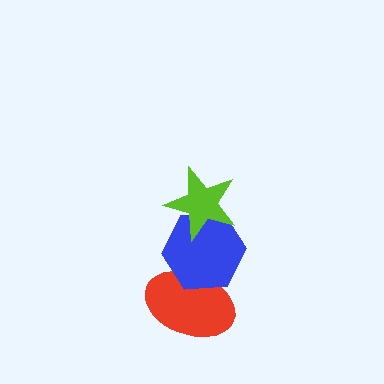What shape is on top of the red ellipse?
The blue hexagon is on top of the red ellipse.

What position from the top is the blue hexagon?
The blue hexagon is 2nd from the top.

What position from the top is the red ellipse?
The red ellipse is 3rd from the top.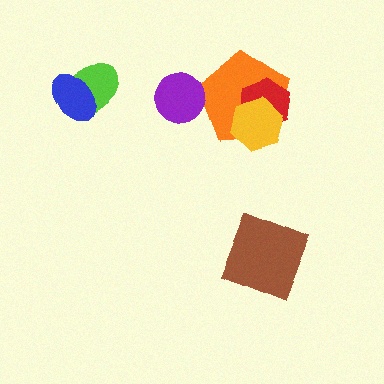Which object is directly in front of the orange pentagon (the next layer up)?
The red hexagon is directly in front of the orange pentagon.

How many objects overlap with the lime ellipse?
1 object overlaps with the lime ellipse.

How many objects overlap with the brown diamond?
0 objects overlap with the brown diamond.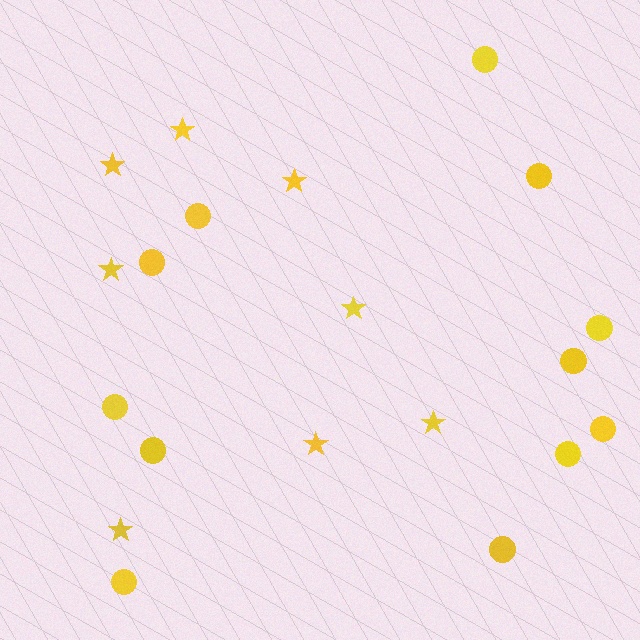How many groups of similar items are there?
There are 2 groups: one group of stars (8) and one group of circles (12).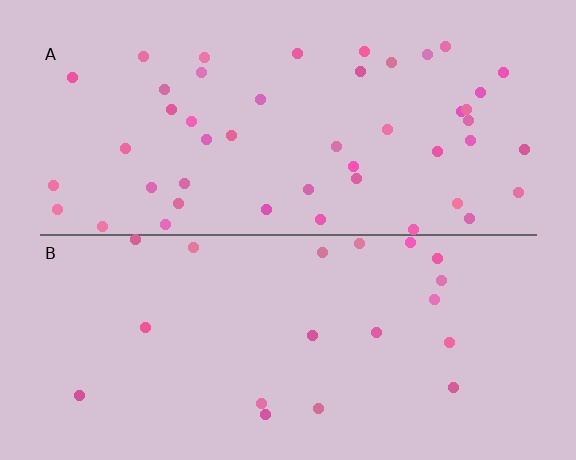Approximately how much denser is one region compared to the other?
Approximately 2.4× — region A over region B.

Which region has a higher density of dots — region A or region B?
A (the top).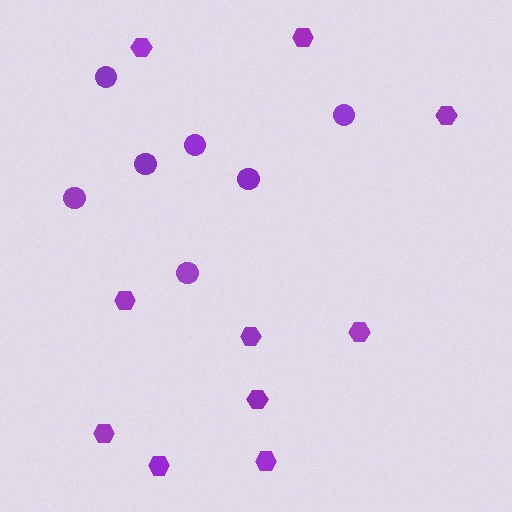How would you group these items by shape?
There are 2 groups: one group of circles (7) and one group of hexagons (10).